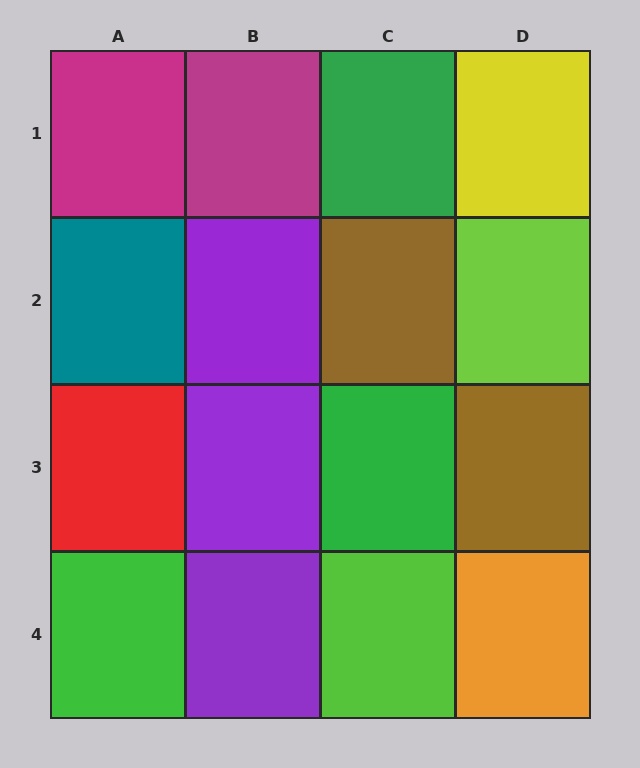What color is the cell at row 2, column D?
Lime.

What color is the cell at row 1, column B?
Magenta.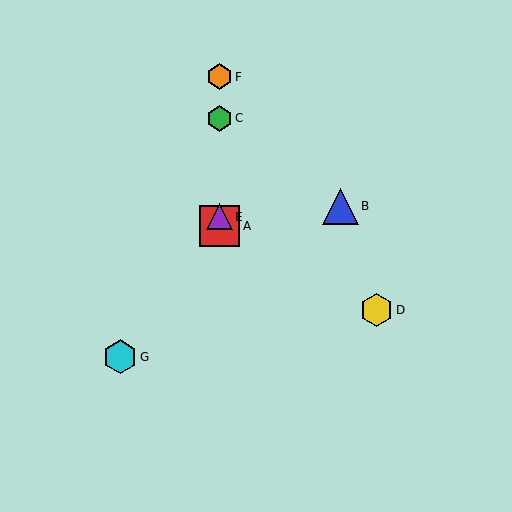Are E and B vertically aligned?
No, E is at x≈220 and B is at x≈340.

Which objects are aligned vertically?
Objects A, C, E, F are aligned vertically.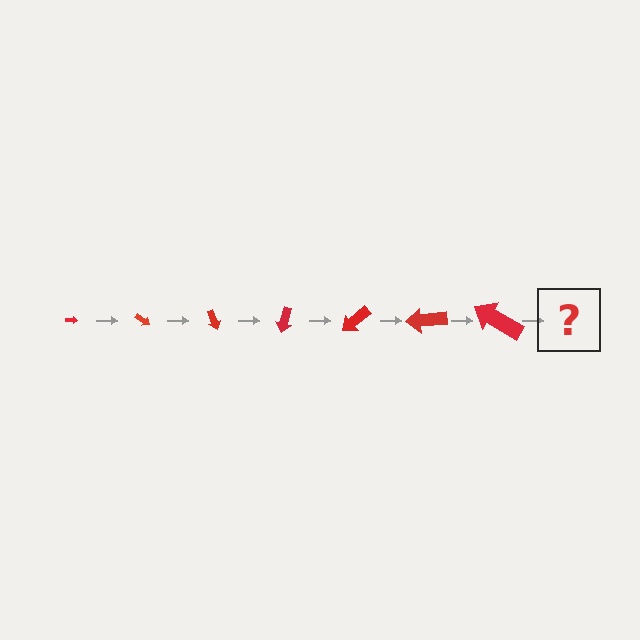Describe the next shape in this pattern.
It should be an arrow, larger than the previous one and rotated 245 degrees from the start.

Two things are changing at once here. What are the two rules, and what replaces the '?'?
The two rules are that the arrow grows larger each step and it rotates 35 degrees each step. The '?' should be an arrow, larger than the previous one and rotated 245 degrees from the start.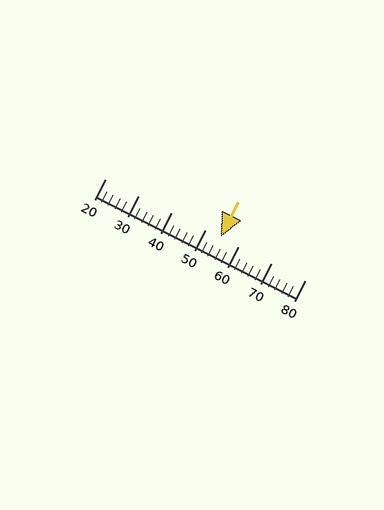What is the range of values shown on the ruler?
The ruler shows values from 20 to 80.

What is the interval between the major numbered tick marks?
The major tick marks are spaced 10 units apart.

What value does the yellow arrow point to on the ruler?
The yellow arrow points to approximately 55.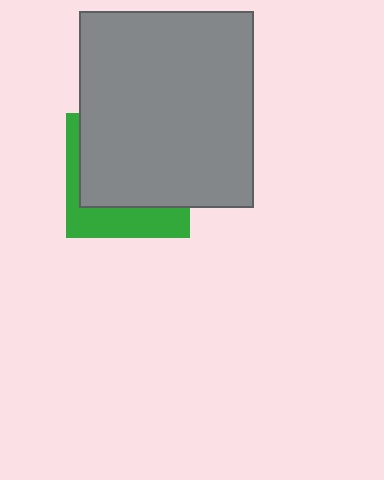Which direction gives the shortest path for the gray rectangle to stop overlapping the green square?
Moving up gives the shortest separation.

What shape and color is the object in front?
The object in front is a gray rectangle.